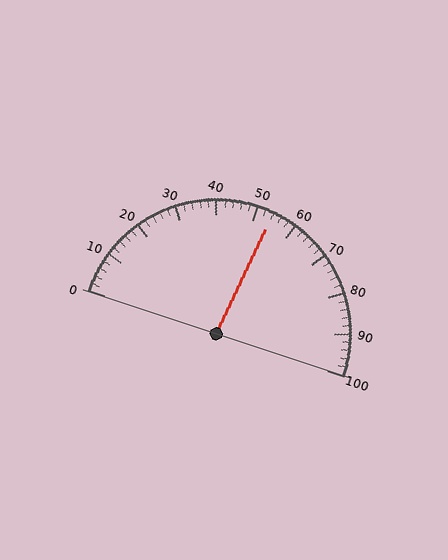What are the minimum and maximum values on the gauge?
The gauge ranges from 0 to 100.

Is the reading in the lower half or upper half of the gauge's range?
The reading is in the upper half of the range (0 to 100).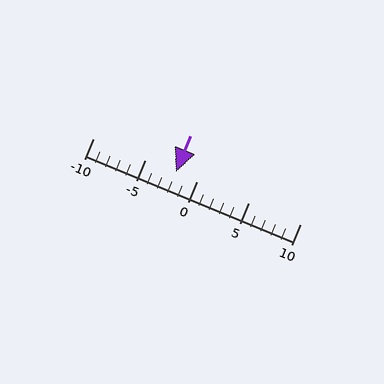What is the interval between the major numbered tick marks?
The major tick marks are spaced 5 units apart.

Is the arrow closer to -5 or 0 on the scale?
The arrow is closer to 0.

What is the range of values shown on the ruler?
The ruler shows values from -10 to 10.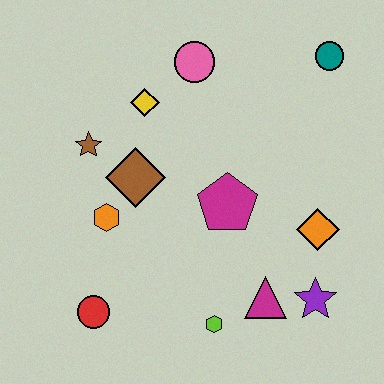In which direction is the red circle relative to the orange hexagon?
The red circle is below the orange hexagon.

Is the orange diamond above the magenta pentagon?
No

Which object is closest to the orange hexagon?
The brown diamond is closest to the orange hexagon.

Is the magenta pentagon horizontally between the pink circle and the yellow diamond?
No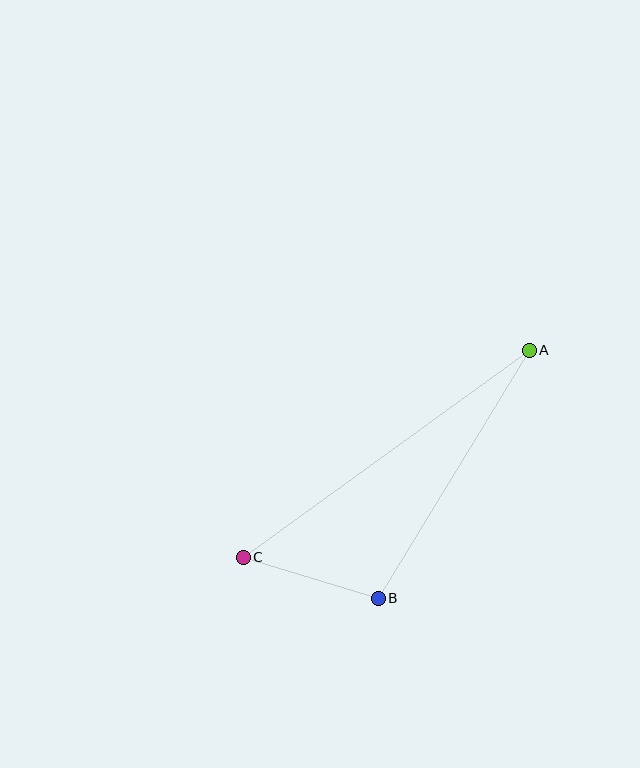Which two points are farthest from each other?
Points A and C are farthest from each other.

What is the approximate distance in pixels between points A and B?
The distance between A and B is approximately 290 pixels.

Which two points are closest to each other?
Points B and C are closest to each other.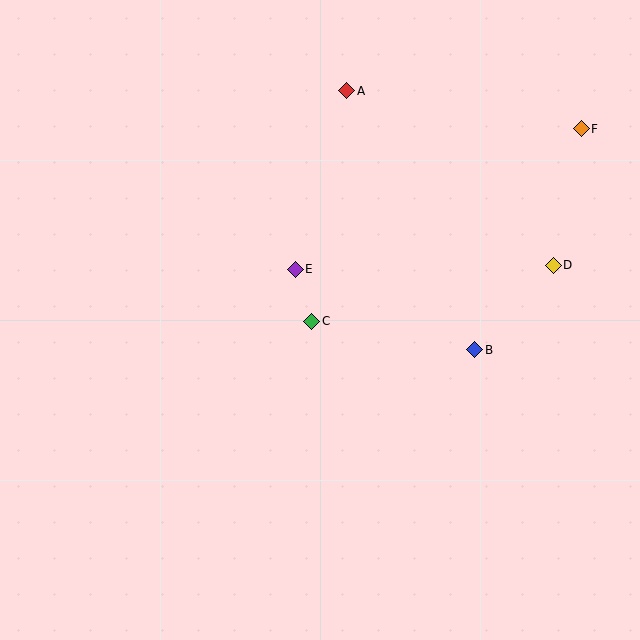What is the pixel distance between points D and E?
The distance between D and E is 258 pixels.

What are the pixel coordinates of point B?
Point B is at (475, 350).